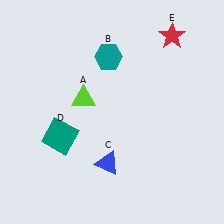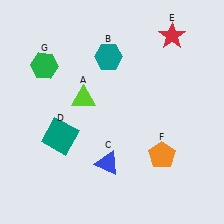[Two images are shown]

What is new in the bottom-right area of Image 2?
An orange pentagon (F) was added in the bottom-right area of Image 2.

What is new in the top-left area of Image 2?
A green hexagon (G) was added in the top-left area of Image 2.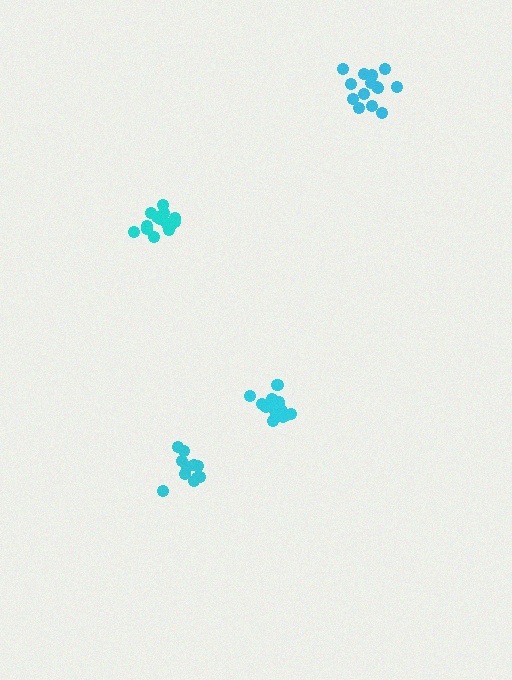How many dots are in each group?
Group 1: 14 dots, Group 2: 11 dots, Group 3: 16 dots, Group 4: 15 dots (56 total).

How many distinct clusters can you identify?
There are 4 distinct clusters.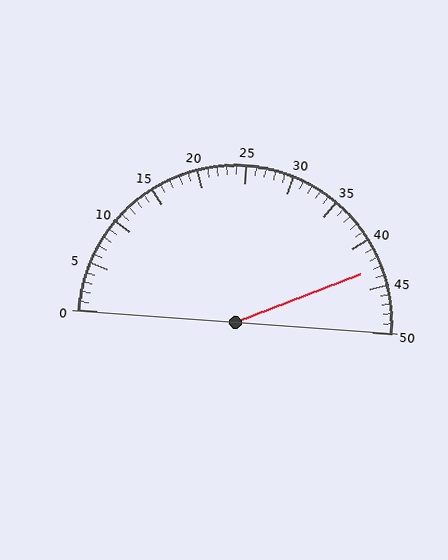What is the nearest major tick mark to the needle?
The nearest major tick mark is 45.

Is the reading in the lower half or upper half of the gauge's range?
The reading is in the upper half of the range (0 to 50).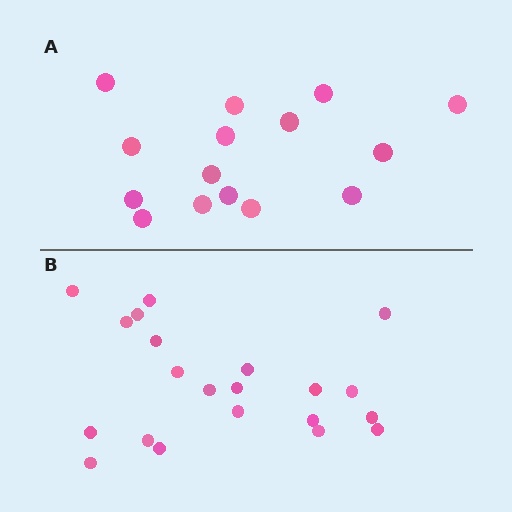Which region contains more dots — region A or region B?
Region B (the bottom region) has more dots.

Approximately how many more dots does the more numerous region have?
Region B has about 6 more dots than region A.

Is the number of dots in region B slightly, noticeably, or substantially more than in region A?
Region B has noticeably more, but not dramatically so. The ratio is roughly 1.4 to 1.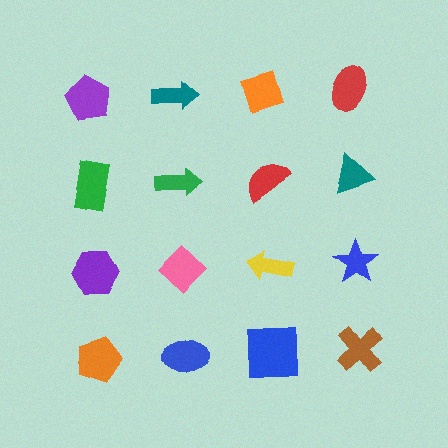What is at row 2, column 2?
A green arrow.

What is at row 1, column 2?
A teal arrow.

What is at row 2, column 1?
A green rectangle.